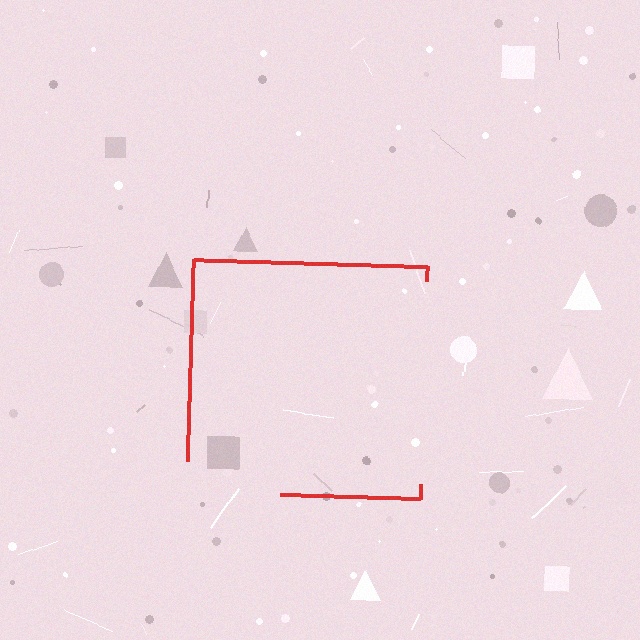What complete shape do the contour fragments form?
The contour fragments form a square.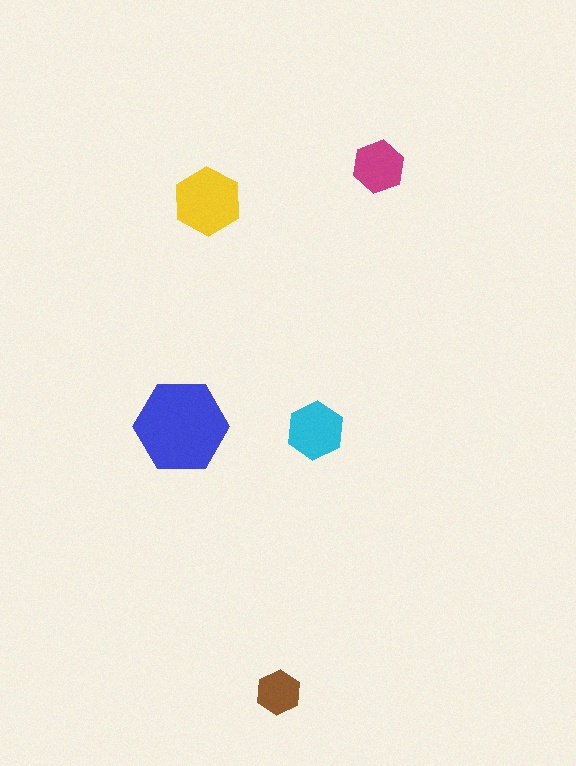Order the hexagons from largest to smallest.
the blue one, the yellow one, the cyan one, the magenta one, the brown one.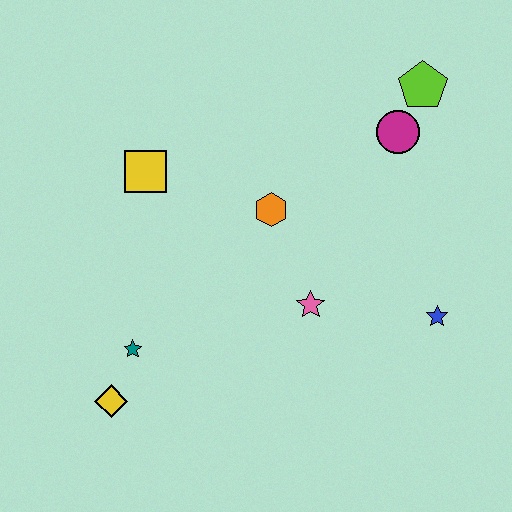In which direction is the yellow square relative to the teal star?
The yellow square is above the teal star.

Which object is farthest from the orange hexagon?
The yellow diamond is farthest from the orange hexagon.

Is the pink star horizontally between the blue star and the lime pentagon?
No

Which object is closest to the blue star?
The pink star is closest to the blue star.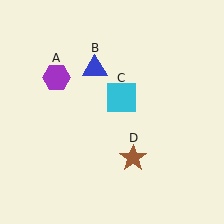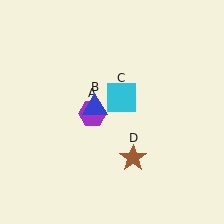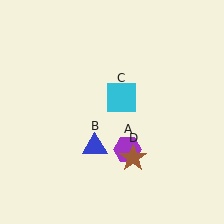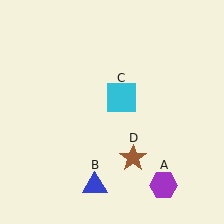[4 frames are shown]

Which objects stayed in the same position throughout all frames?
Cyan square (object C) and brown star (object D) remained stationary.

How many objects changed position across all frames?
2 objects changed position: purple hexagon (object A), blue triangle (object B).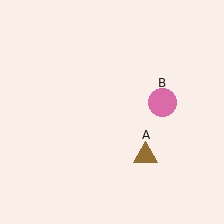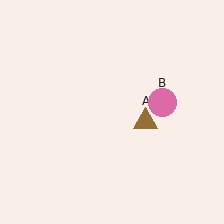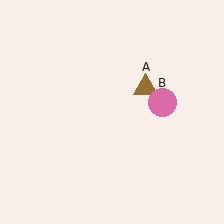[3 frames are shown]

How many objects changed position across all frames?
1 object changed position: brown triangle (object A).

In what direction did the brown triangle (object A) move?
The brown triangle (object A) moved up.